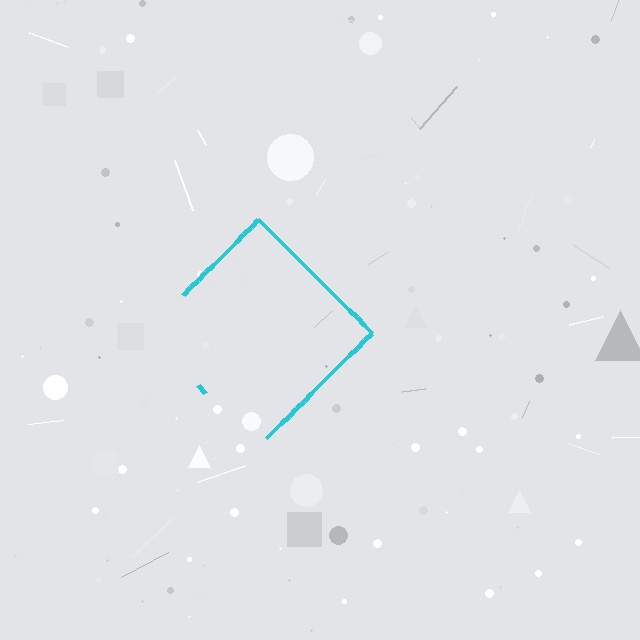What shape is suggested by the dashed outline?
The dashed outline suggests a diamond.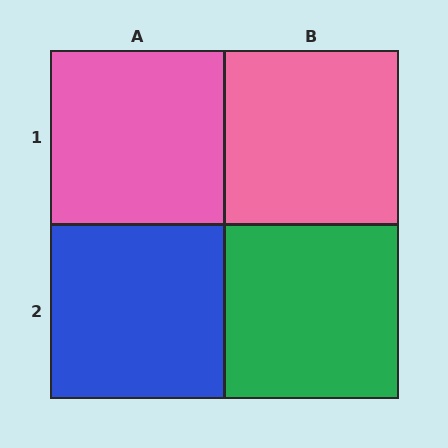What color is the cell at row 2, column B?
Green.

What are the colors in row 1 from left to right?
Pink, pink.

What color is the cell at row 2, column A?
Blue.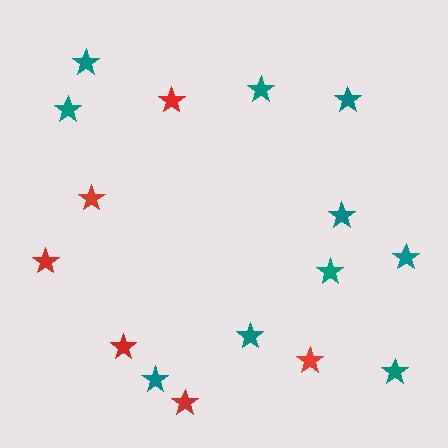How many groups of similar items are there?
There are 2 groups: one group of red stars (6) and one group of teal stars (10).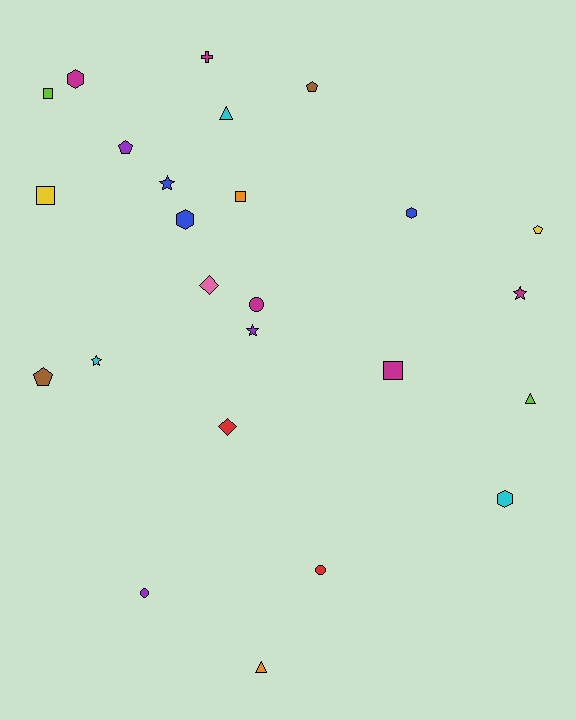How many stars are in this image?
There are 4 stars.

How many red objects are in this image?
There are 2 red objects.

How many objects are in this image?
There are 25 objects.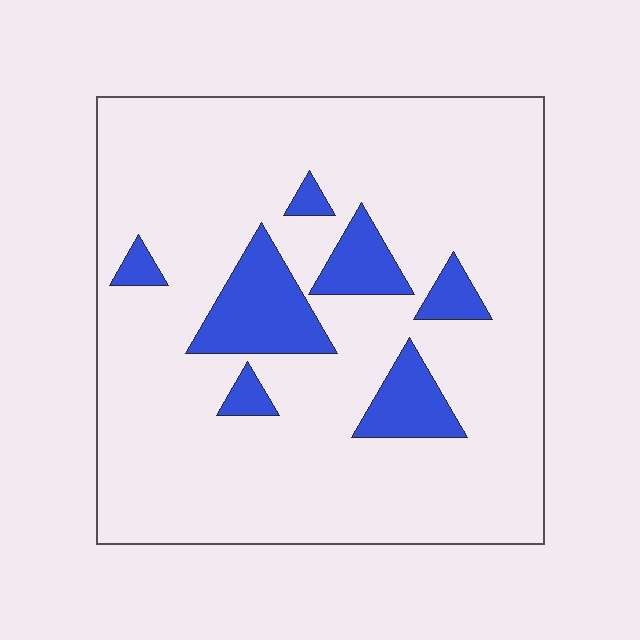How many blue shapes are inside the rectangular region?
7.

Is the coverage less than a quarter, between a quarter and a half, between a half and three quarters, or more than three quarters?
Less than a quarter.